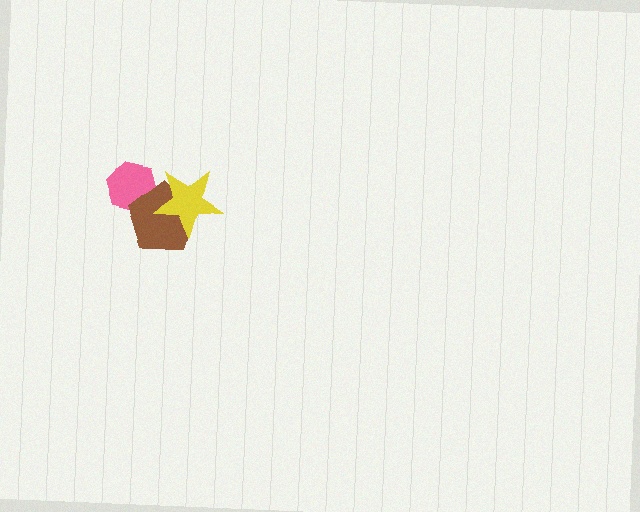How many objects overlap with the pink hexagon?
1 object overlaps with the pink hexagon.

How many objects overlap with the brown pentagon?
2 objects overlap with the brown pentagon.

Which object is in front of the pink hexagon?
The brown pentagon is in front of the pink hexagon.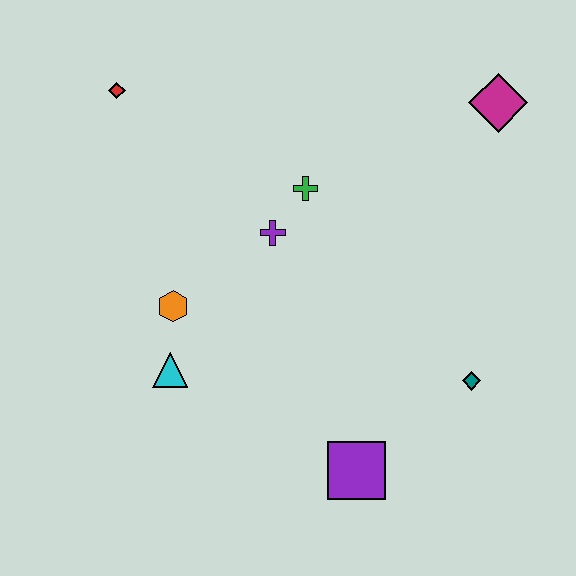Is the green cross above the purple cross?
Yes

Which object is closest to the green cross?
The purple cross is closest to the green cross.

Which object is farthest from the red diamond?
The teal diamond is farthest from the red diamond.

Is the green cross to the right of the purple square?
No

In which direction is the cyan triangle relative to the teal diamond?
The cyan triangle is to the left of the teal diamond.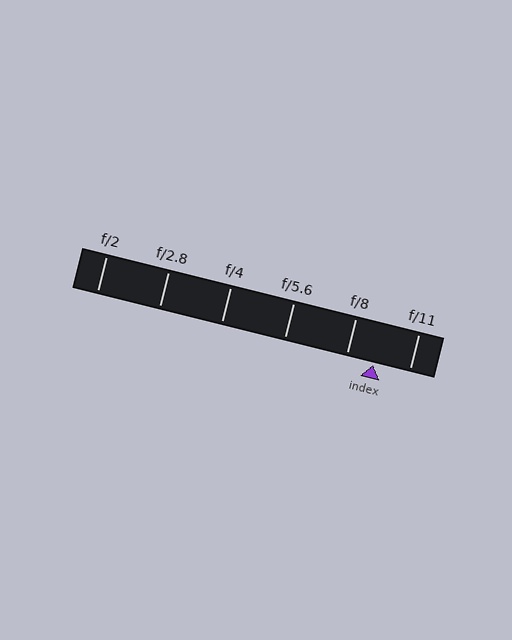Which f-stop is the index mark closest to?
The index mark is closest to f/8.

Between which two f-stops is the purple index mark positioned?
The index mark is between f/8 and f/11.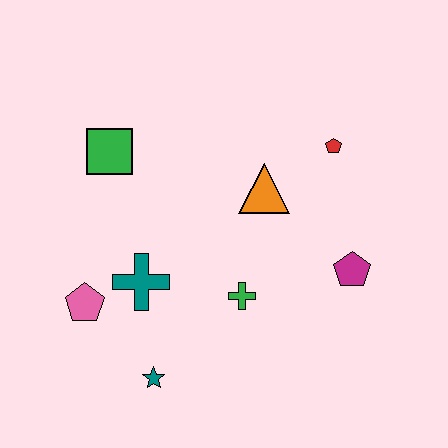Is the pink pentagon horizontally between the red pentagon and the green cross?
No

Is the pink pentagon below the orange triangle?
Yes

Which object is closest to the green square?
The teal cross is closest to the green square.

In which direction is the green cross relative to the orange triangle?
The green cross is below the orange triangle.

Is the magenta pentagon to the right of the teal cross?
Yes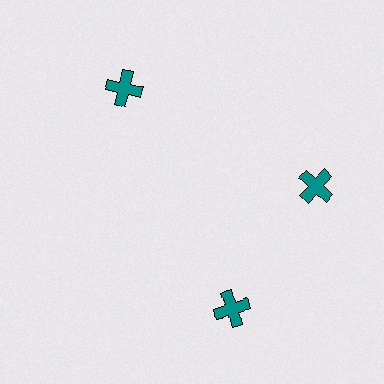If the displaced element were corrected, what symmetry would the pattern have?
It would have 3-fold rotational symmetry — the pattern would map onto itself every 120 degrees.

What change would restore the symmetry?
The symmetry would be restored by rotating it back into even spacing with its neighbors so that all 3 crosses sit at equal angles and equal distance from the center.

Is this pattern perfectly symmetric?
No. The 3 teal crosses are arranged in a ring, but one element near the 7 o'clock position is rotated out of alignment along the ring, breaking the 3-fold rotational symmetry.